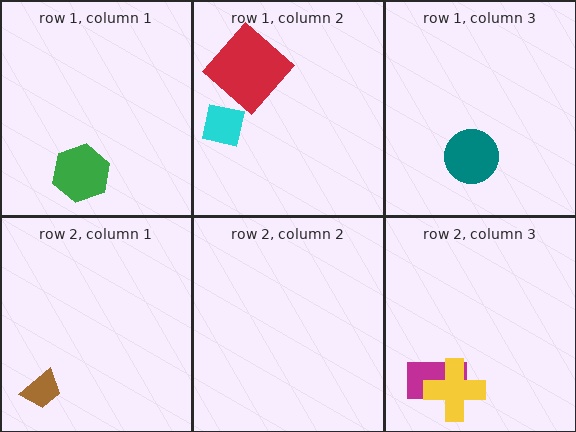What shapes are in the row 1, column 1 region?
The green hexagon.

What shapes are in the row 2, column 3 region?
The magenta rectangle, the yellow cross.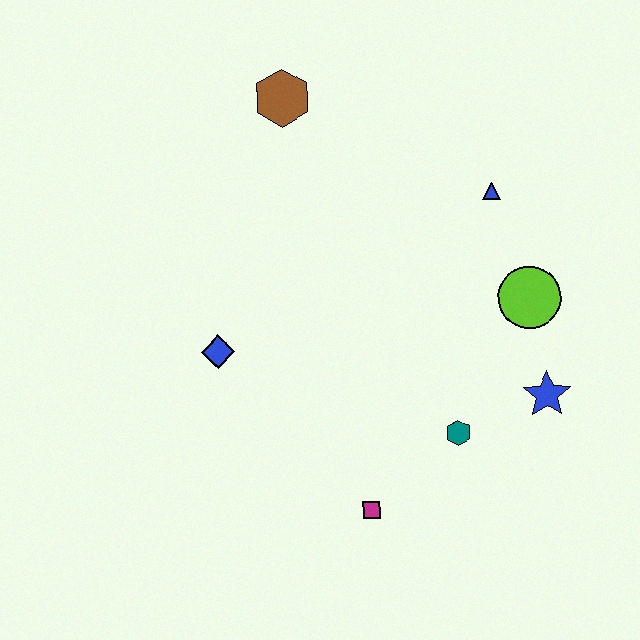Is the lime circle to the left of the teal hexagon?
No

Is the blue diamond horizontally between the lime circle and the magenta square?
No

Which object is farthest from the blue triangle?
The magenta square is farthest from the blue triangle.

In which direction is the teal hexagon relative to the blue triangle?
The teal hexagon is below the blue triangle.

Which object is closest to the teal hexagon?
The blue star is closest to the teal hexagon.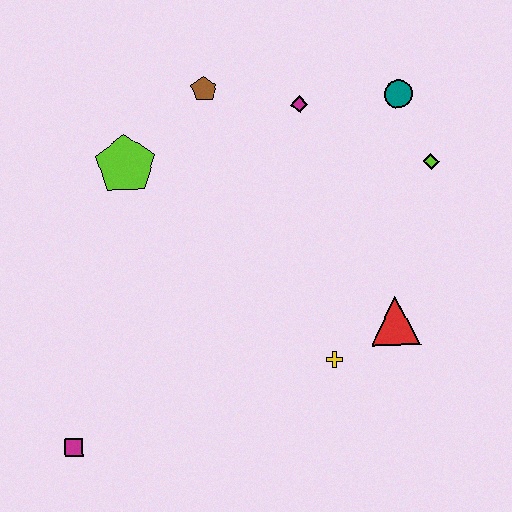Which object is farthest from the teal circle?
The magenta square is farthest from the teal circle.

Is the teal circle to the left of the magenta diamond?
No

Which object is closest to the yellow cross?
The red triangle is closest to the yellow cross.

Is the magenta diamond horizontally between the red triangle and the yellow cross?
No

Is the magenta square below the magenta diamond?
Yes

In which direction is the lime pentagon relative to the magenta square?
The lime pentagon is above the magenta square.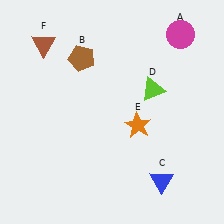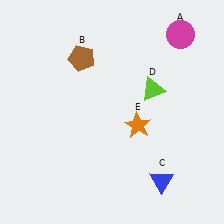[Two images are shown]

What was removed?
The brown triangle (F) was removed in Image 2.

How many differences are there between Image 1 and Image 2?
There is 1 difference between the two images.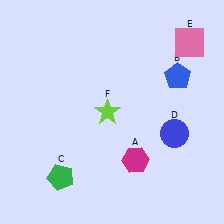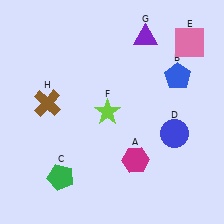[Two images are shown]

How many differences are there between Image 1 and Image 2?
There are 2 differences between the two images.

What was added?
A purple triangle (G), a brown cross (H) were added in Image 2.